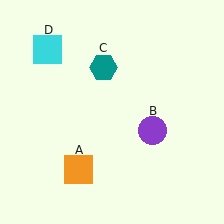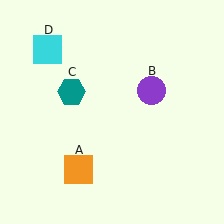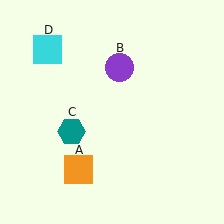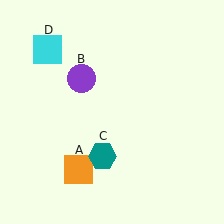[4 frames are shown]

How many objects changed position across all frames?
2 objects changed position: purple circle (object B), teal hexagon (object C).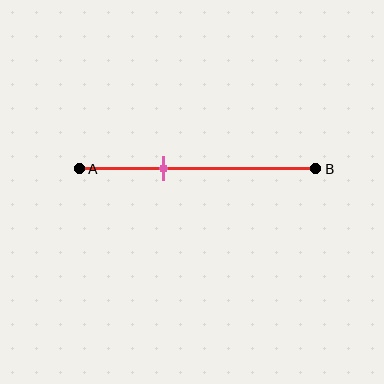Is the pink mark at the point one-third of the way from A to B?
Yes, the mark is approximately at the one-third point.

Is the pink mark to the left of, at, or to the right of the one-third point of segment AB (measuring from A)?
The pink mark is approximately at the one-third point of segment AB.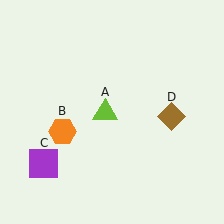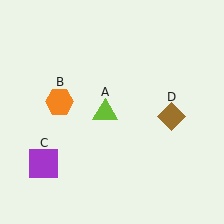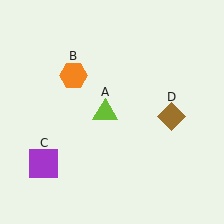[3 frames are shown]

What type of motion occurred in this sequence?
The orange hexagon (object B) rotated clockwise around the center of the scene.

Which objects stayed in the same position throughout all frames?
Lime triangle (object A) and purple square (object C) and brown diamond (object D) remained stationary.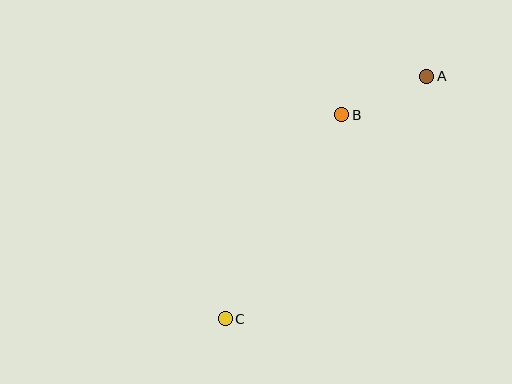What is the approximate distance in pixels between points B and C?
The distance between B and C is approximately 235 pixels.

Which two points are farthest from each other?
Points A and C are farthest from each other.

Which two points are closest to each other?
Points A and B are closest to each other.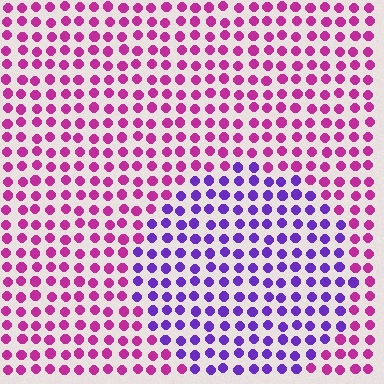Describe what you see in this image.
The image is filled with small magenta elements in a uniform arrangement. A circle-shaped region is visible where the elements are tinted to a slightly different hue, forming a subtle color boundary.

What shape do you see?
I see a circle.